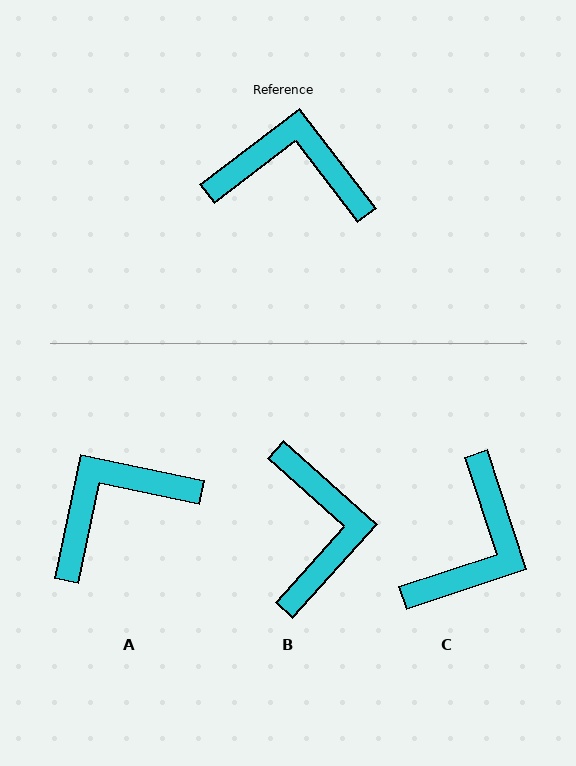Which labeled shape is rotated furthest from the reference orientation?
C, about 109 degrees away.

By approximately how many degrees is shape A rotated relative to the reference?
Approximately 41 degrees counter-clockwise.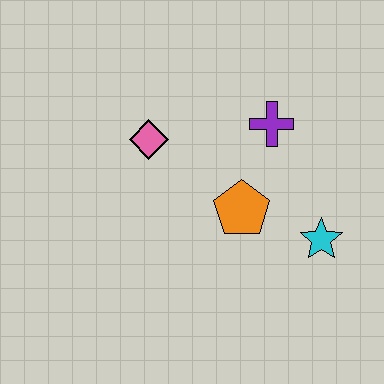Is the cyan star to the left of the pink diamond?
No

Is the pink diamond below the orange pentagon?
No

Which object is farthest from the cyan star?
The pink diamond is farthest from the cyan star.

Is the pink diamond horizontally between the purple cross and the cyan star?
No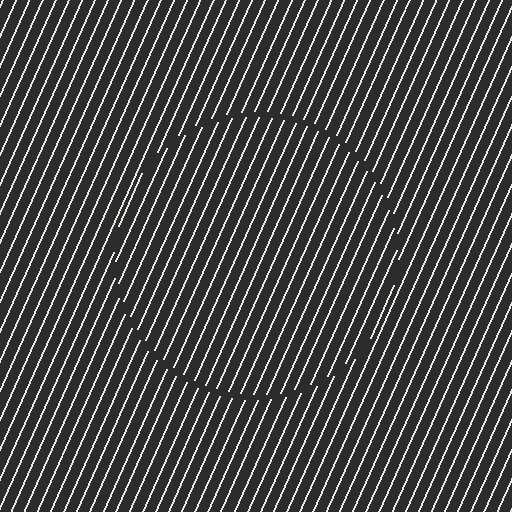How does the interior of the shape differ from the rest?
The interior of the shape contains the same grating, shifted by half a period — the contour is defined by the phase discontinuity where line-ends from the inner and outer gratings abut.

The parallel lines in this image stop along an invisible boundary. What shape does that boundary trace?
An illusory circle. The interior of the shape contains the same grating, shifted by half a period — the contour is defined by the phase discontinuity where line-ends from the inner and outer gratings abut.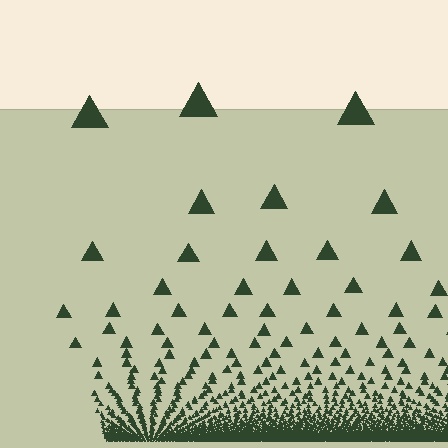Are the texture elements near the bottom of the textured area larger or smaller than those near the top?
Smaller. The gradient is inverted — elements near the bottom are smaller and denser.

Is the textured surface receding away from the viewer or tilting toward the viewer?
The surface appears to tilt toward the viewer. Texture elements get larger and sparser toward the top.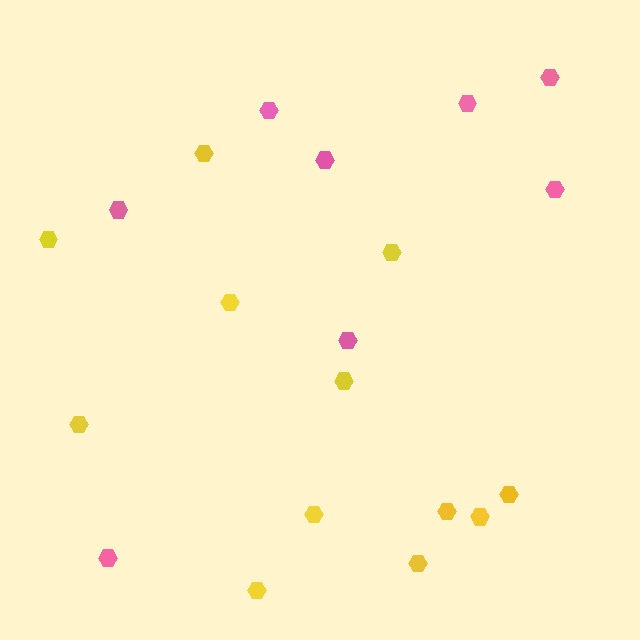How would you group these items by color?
There are 2 groups: one group of pink hexagons (8) and one group of yellow hexagons (12).